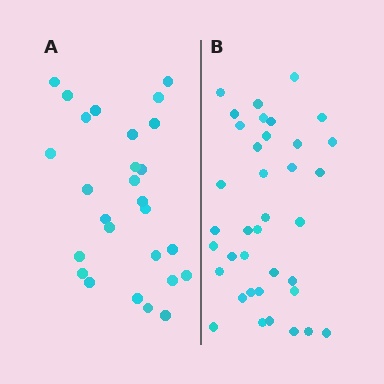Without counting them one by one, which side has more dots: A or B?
Region B (the right region) has more dots.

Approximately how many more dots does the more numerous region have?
Region B has roughly 10 or so more dots than region A.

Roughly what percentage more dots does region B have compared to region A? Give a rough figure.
About 35% more.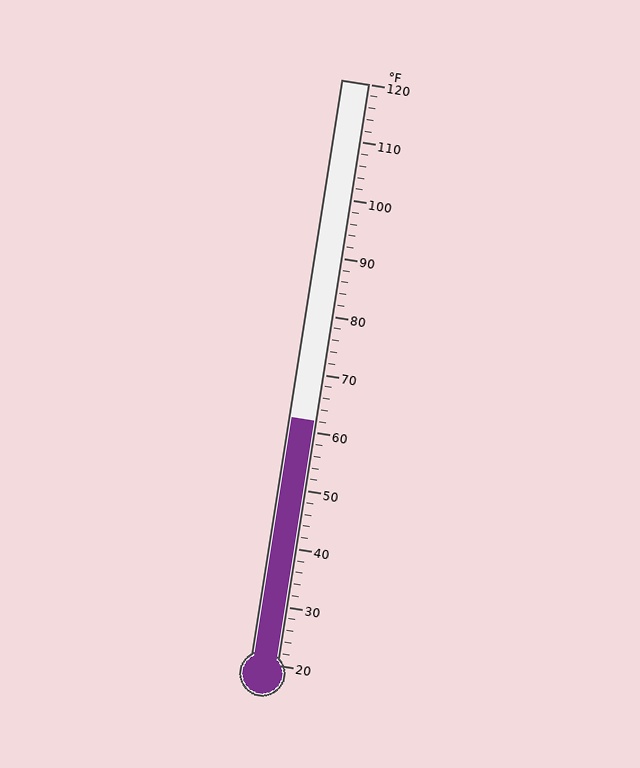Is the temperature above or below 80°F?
The temperature is below 80°F.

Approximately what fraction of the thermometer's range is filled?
The thermometer is filled to approximately 40% of its range.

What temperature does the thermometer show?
The thermometer shows approximately 62°F.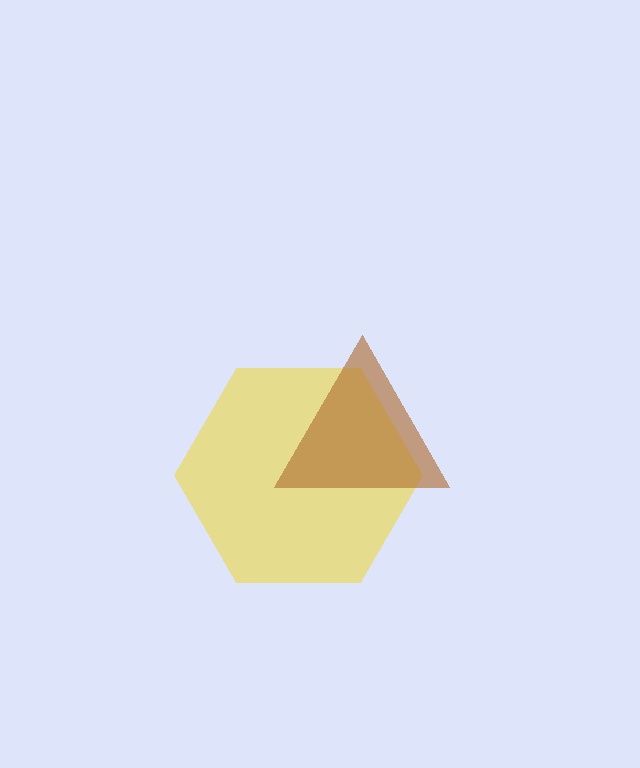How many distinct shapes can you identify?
There are 2 distinct shapes: a yellow hexagon, a brown triangle.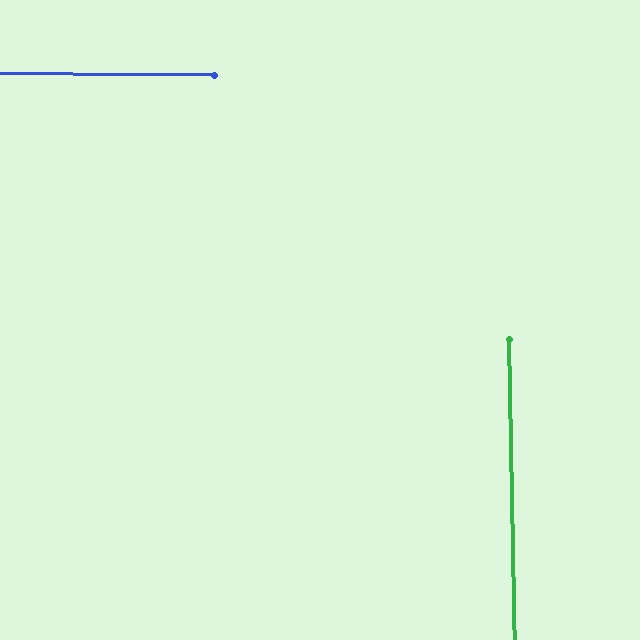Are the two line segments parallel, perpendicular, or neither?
Perpendicular — they meet at approximately 88°.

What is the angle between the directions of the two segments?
Approximately 88 degrees.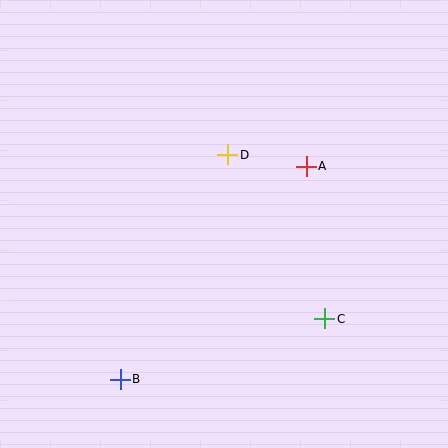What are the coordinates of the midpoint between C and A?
The midpoint between C and A is at (315, 242).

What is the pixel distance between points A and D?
The distance between A and D is 80 pixels.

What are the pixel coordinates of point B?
Point B is at (120, 379).